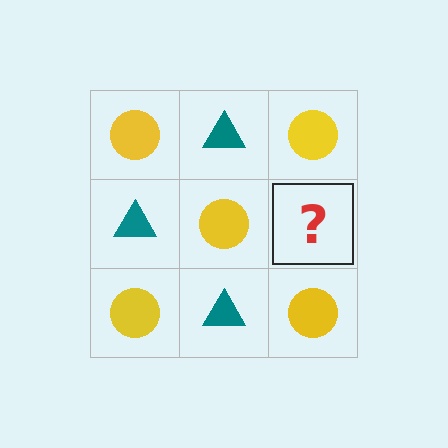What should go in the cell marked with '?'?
The missing cell should contain a teal triangle.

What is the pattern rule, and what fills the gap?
The rule is that it alternates yellow circle and teal triangle in a checkerboard pattern. The gap should be filled with a teal triangle.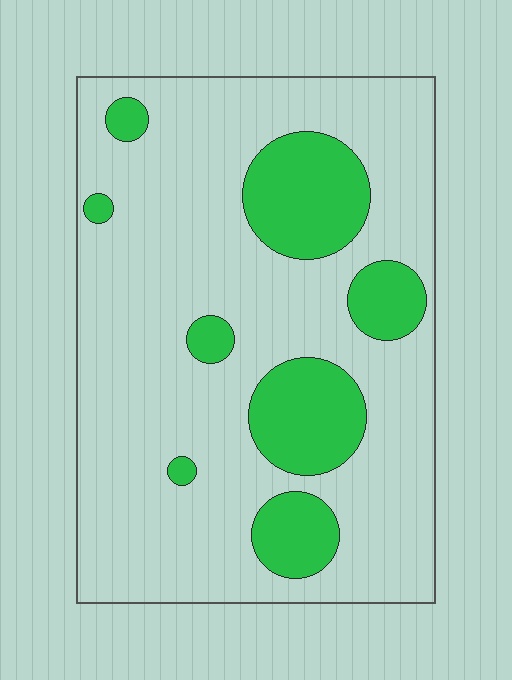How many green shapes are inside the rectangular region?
8.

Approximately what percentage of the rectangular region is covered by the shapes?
Approximately 20%.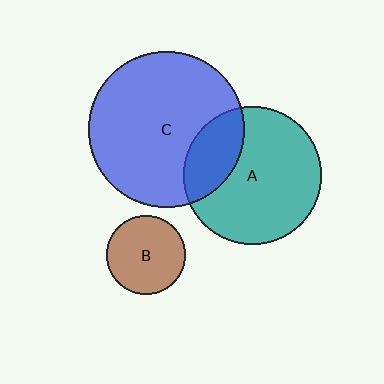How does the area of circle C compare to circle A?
Approximately 1.3 times.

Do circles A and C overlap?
Yes.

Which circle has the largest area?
Circle C (blue).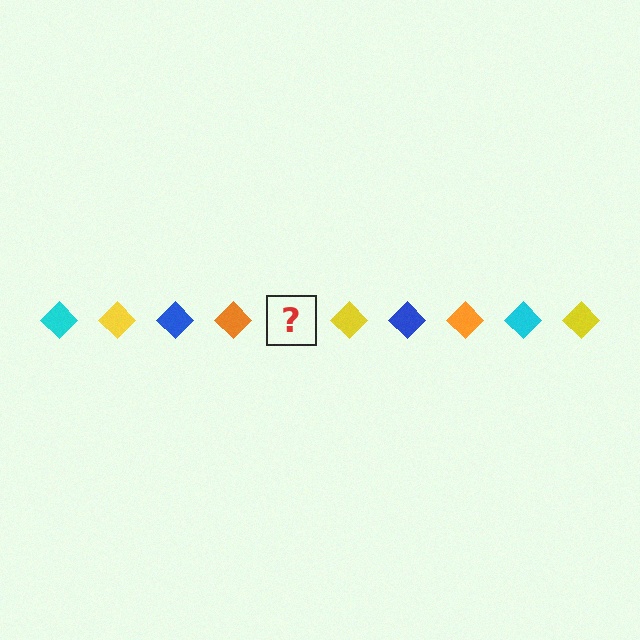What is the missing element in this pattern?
The missing element is a cyan diamond.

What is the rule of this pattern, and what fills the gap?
The rule is that the pattern cycles through cyan, yellow, blue, orange diamonds. The gap should be filled with a cyan diamond.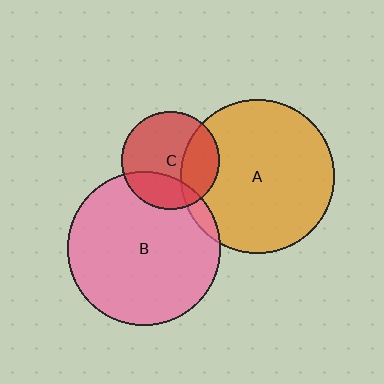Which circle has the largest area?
Circle A (orange).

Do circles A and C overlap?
Yes.